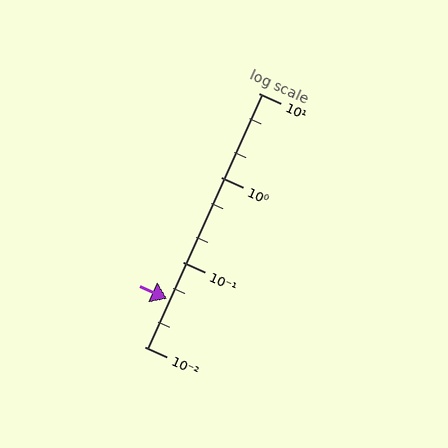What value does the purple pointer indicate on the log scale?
The pointer indicates approximately 0.037.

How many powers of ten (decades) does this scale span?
The scale spans 3 decades, from 0.01 to 10.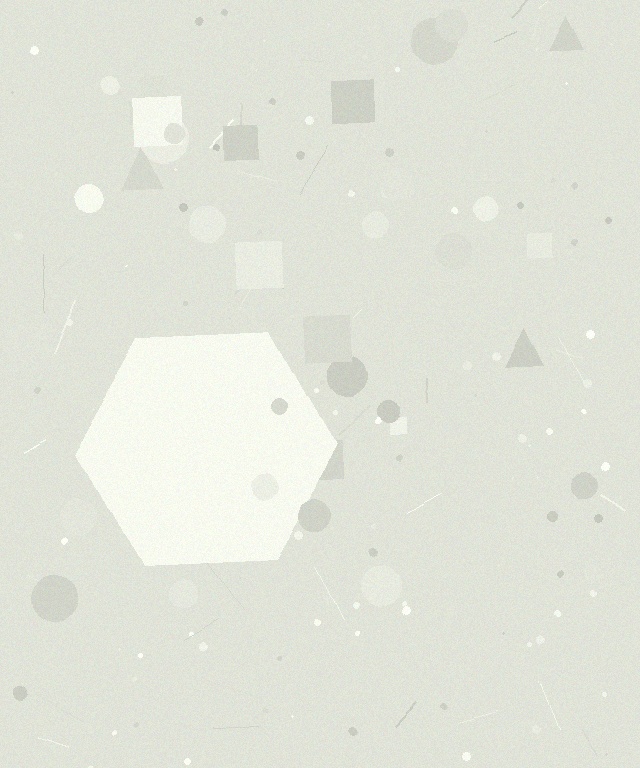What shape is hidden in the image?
A hexagon is hidden in the image.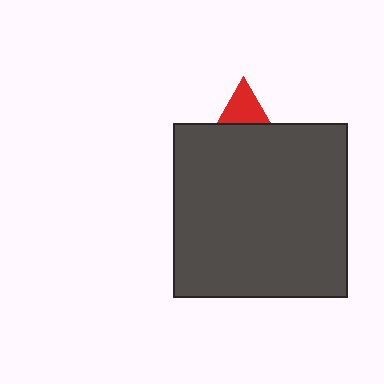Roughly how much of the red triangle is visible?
A small part of it is visible (roughly 33%).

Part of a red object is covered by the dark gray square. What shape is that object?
It is a triangle.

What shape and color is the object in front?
The object in front is a dark gray square.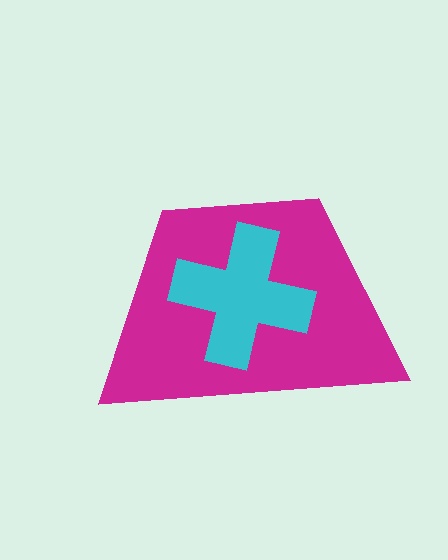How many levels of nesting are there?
2.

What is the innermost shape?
The cyan cross.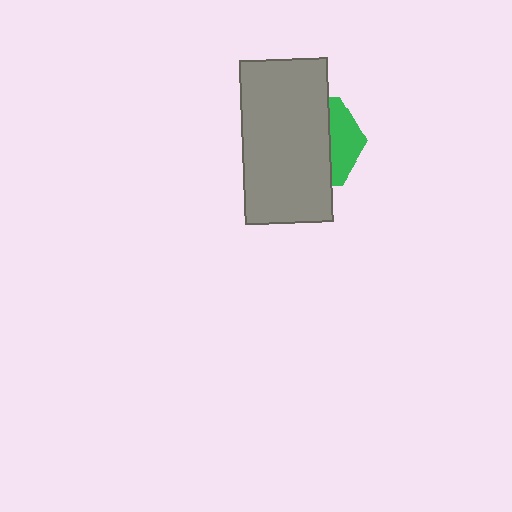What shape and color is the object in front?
The object in front is a gray rectangle.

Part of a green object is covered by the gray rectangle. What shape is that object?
It is a hexagon.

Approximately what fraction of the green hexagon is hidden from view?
Roughly 70% of the green hexagon is hidden behind the gray rectangle.